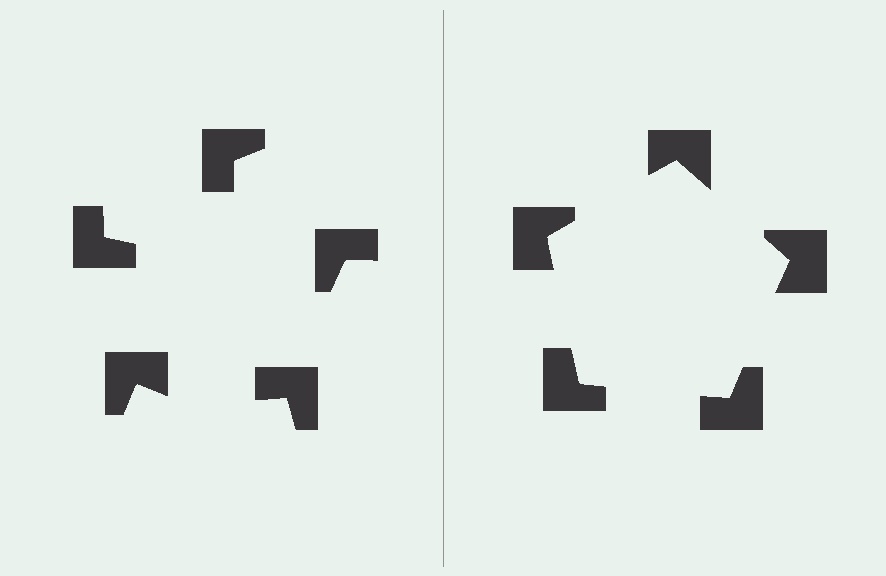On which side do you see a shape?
An illusory pentagon appears on the right side. On the left side the wedge cuts are rotated, so no coherent shape forms.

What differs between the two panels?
The notched squares are positioned identically on both sides; only the wedge orientations differ. On the right they align to a pentagon; on the left they are misaligned.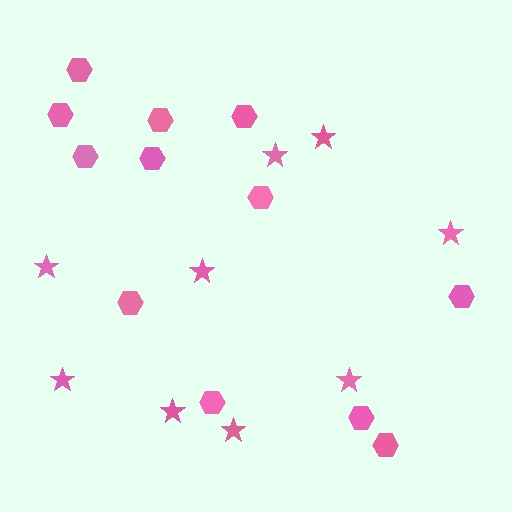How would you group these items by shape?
There are 2 groups: one group of hexagons (12) and one group of stars (9).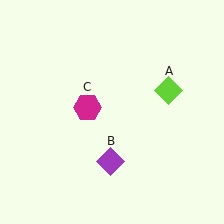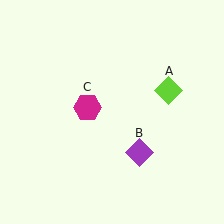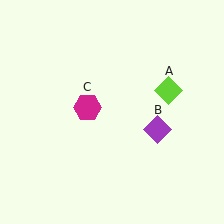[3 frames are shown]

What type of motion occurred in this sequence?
The purple diamond (object B) rotated counterclockwise around the center of the scene.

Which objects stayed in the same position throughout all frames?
Lime diamond (object A) and magenta hexagon (object C) remained stationary.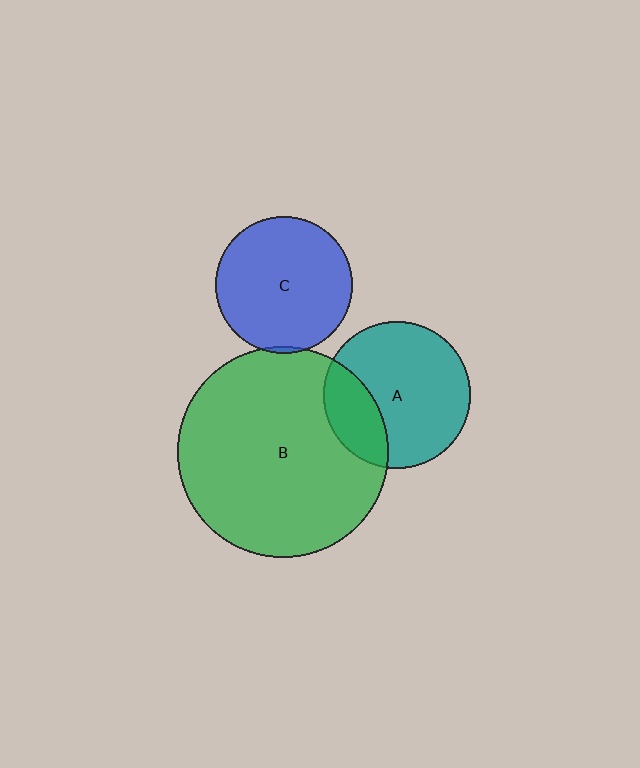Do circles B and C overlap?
Yes.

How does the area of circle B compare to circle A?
Approximately 2.1 times.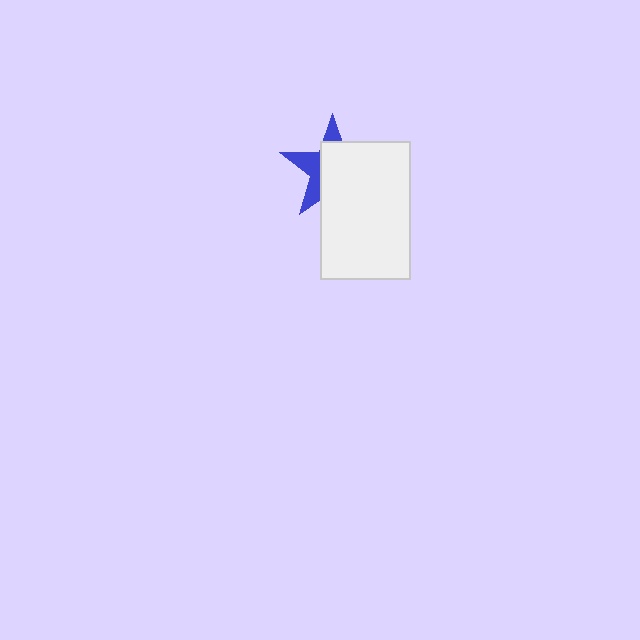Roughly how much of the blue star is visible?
A small part of it is visible (roughly 36%).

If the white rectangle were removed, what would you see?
You would see the complete blue star.